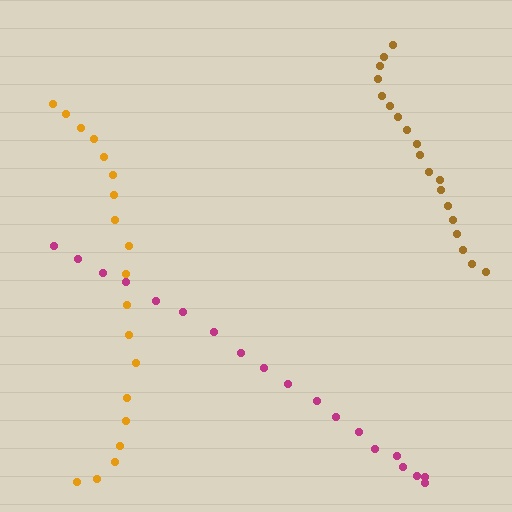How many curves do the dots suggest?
There are 3 distinct paths.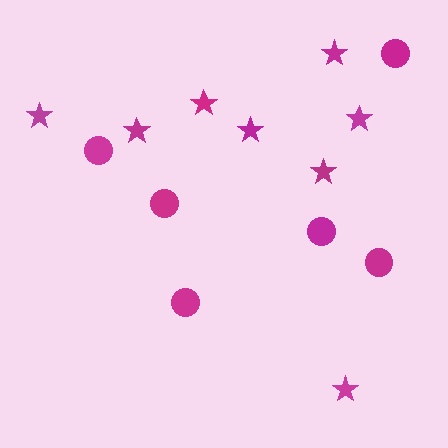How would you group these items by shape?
There are 2 groups: one group of stars (8) and one group of circles (6).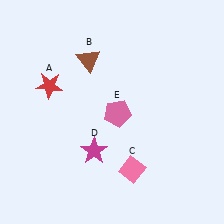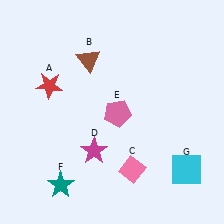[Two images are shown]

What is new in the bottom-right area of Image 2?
A cyan square (G) was added in the bottom-right area of Image 2.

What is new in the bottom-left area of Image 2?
A teal star (F) was added in the bottom-left area of Image 2.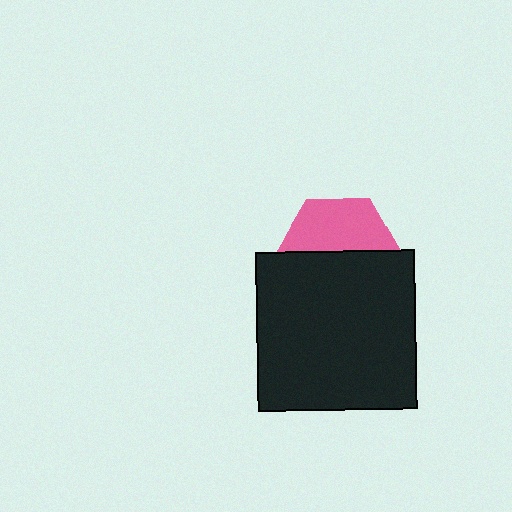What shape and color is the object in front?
The object in front is a black square.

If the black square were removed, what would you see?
You would see the complete pink hexagon.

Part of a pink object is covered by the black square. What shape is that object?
It is a hexagon.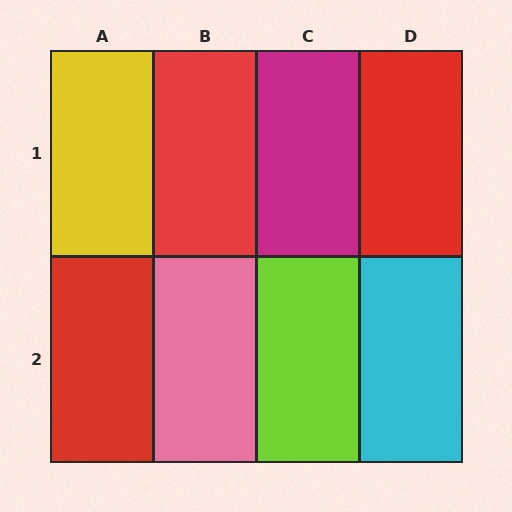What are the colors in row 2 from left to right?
Red, pink, lime, cyan.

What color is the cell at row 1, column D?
Red.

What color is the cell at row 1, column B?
Red.